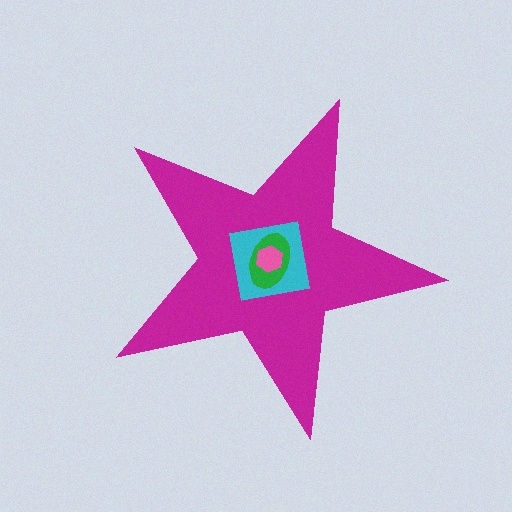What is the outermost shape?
The magenta star.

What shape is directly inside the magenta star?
The cyan square.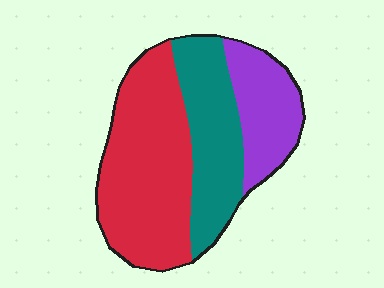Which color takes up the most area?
Red, at roughly 50%.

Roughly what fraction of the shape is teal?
Teal covers around 30% of the shape.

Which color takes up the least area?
Purple, at roughly 20%.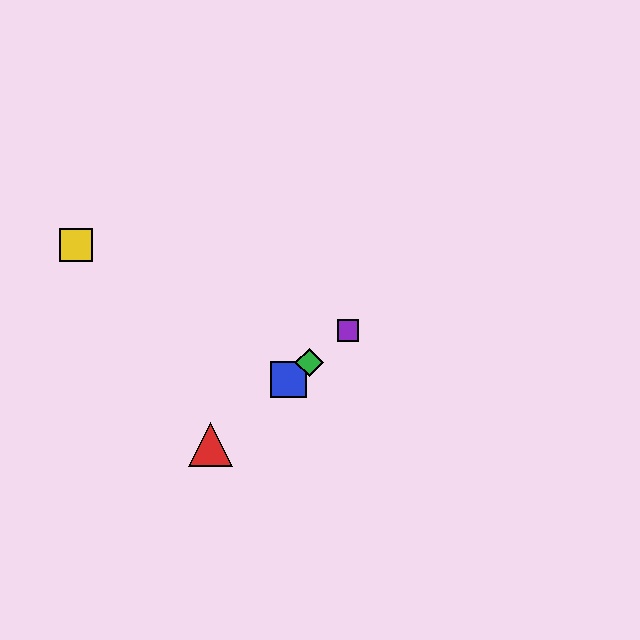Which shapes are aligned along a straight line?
The red triangle, the blue square, the green diamond, the purple square are aligned along a straight line.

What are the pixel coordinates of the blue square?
The blue square is at (288, 380).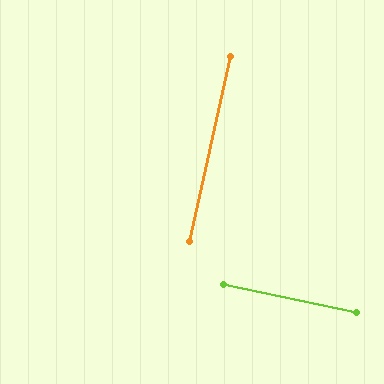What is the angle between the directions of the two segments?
Approximately 90 degrees.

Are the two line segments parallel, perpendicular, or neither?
Perpendicular — they meet at approximately 90°.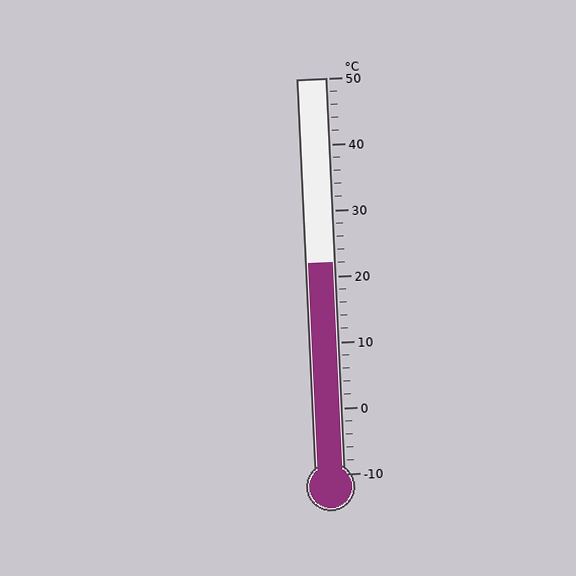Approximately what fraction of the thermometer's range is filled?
The thermometer is filled to approximately 55% of its range.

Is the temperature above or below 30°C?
The temperature is below 30°C.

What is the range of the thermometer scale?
The thermometer scale ranges from -10°C to 50°C.